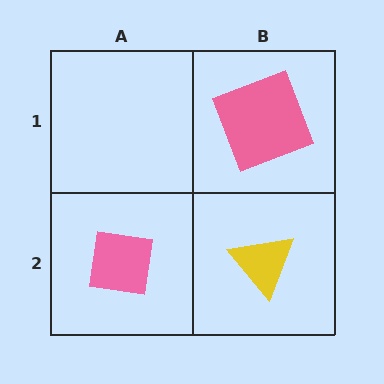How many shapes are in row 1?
1 shape.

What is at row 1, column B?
A pink square.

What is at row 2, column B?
A yellow triangle.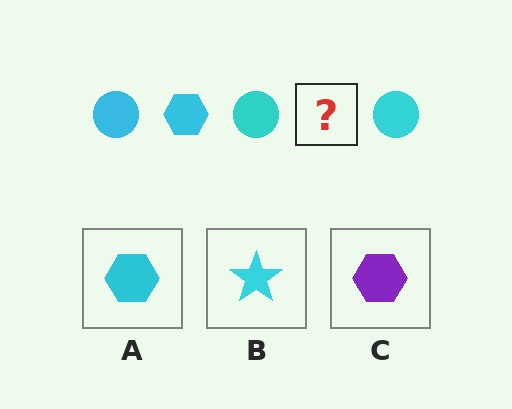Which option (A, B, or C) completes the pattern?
A.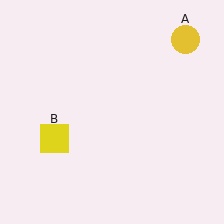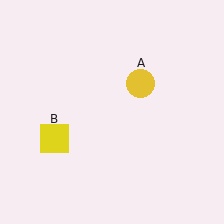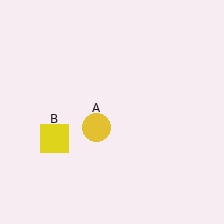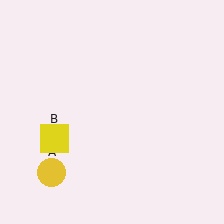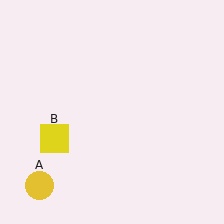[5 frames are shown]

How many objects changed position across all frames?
1 object changed position: yellow circle (object A).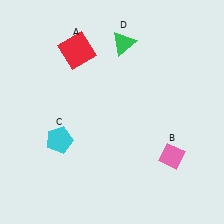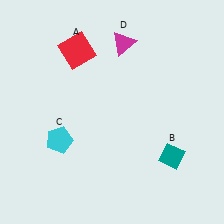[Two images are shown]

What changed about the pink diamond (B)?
In Image 1, B is pink. In Image 2, it changed to teal.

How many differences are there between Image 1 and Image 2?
There are 2 differences between the two images.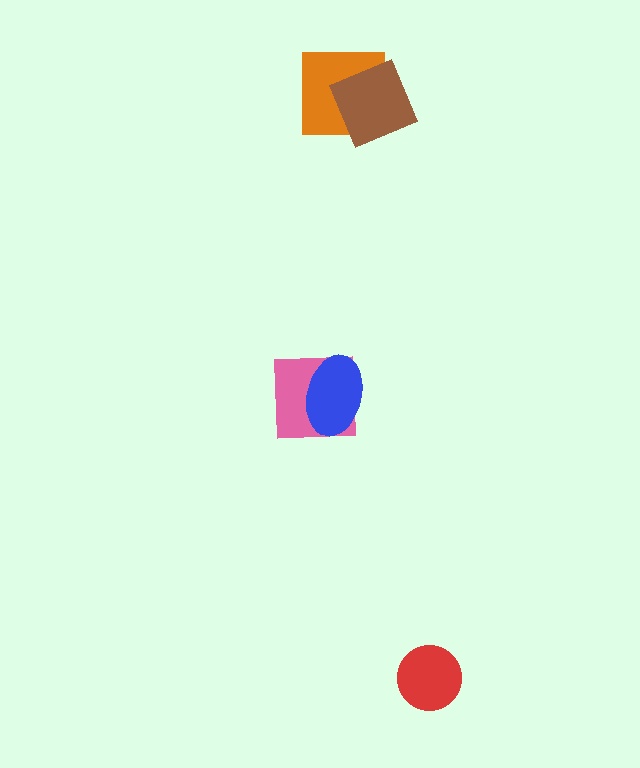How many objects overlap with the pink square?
1 object overlaps with the pink square.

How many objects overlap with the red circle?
0 objects overlap with the red circle.